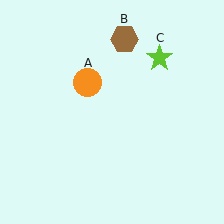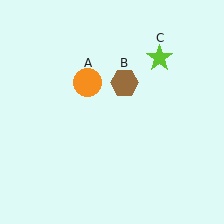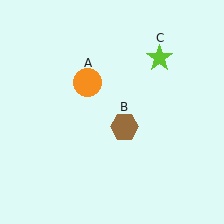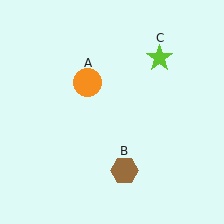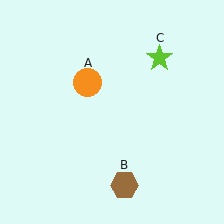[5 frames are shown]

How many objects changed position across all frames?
1 object changed position: brown hexagon (object B).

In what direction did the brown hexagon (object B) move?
The brown hexagon (object B) moved down.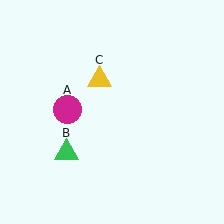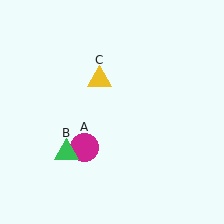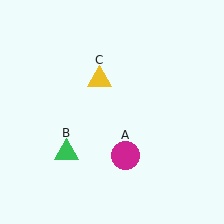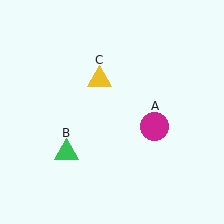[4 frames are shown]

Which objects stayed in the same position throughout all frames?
Green triangle (object B) and yellow triangle (object C) remained stationary.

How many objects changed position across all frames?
1 object changed position: magenta circle (object A).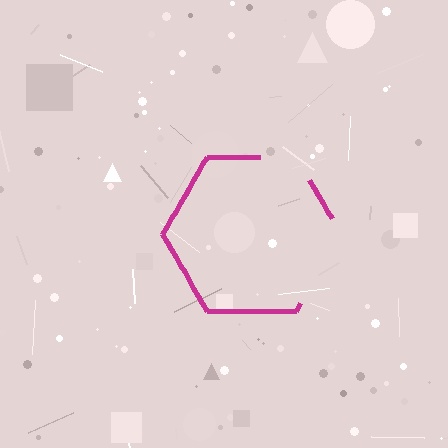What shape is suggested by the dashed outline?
The dashed outline suggests a hexagon.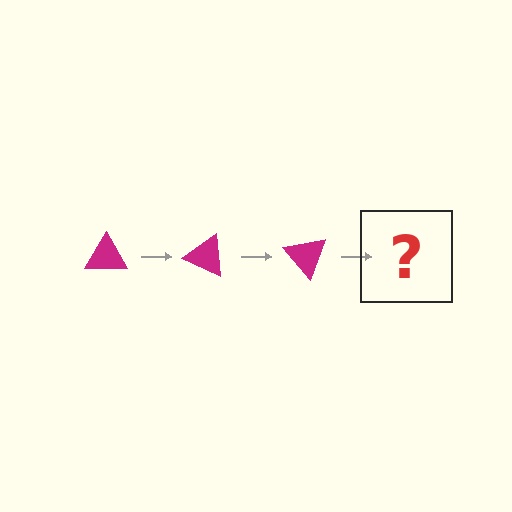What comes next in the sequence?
The next element should be a magenta triangle rotated 75 degrees.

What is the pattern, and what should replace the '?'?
The pattern is that the triangle rotates 25 degrees each step. The '?' should be a magenta triangle rotated 75 degrees.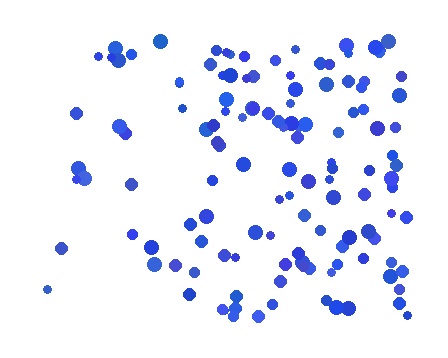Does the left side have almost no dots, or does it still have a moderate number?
Still a moderate number, just noticeably fewer than the right.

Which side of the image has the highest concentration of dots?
The right.